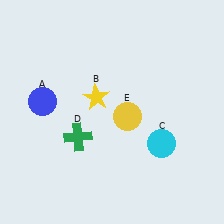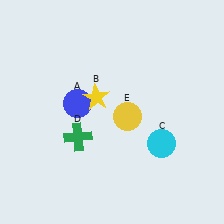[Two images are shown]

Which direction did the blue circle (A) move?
The blue circle (A) moved right.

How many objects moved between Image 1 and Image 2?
1 object moved between the two images.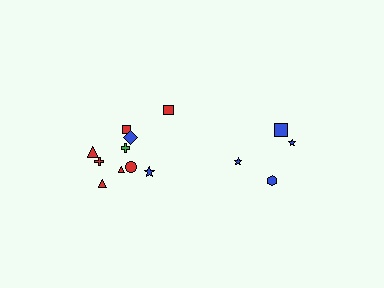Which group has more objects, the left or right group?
The left group.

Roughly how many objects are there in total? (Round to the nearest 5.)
Roughly 15 objects in total.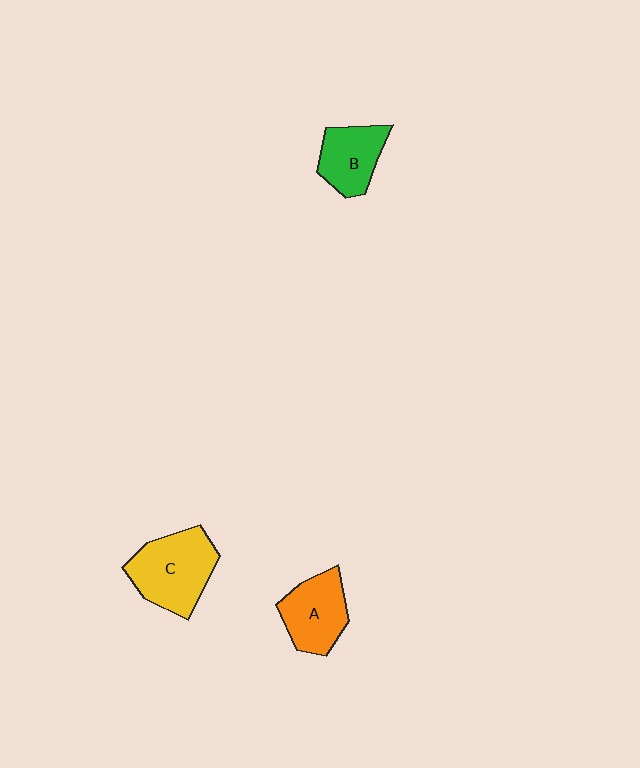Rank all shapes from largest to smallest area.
From largest to smallest: C (yellow), A (orange), B (green).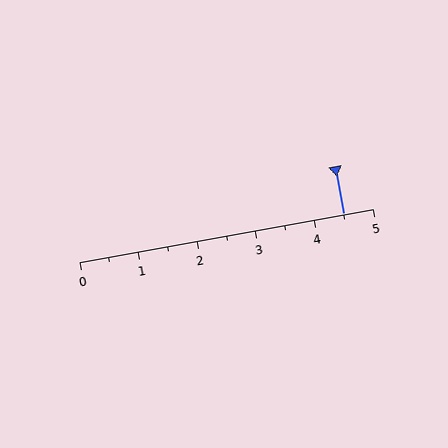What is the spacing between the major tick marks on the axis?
The major ticks are spaced 1 apart.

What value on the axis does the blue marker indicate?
The marker indicates approximately 4.5.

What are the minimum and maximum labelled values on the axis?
The axis runs from 0 to 5.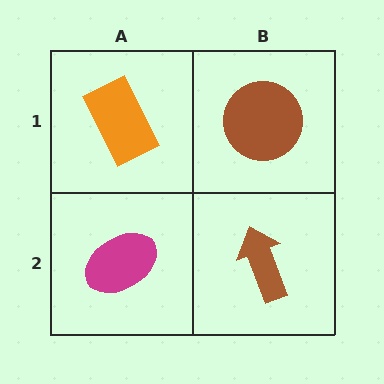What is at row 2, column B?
A brown arrow.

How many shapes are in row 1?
2 shapes.